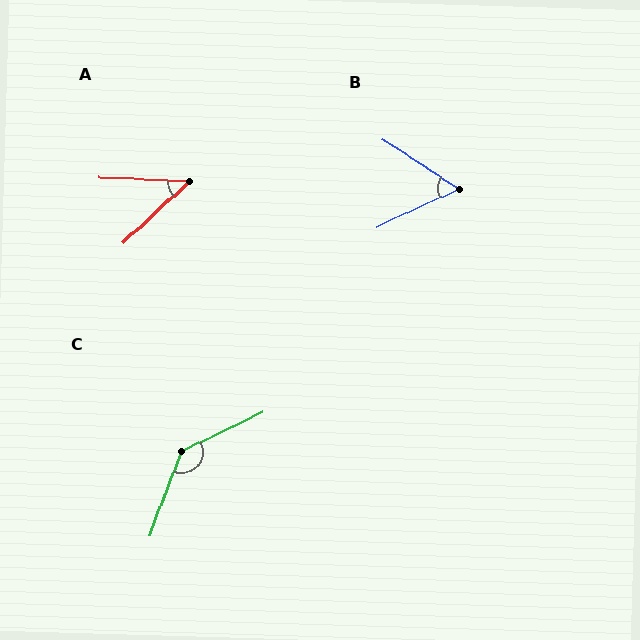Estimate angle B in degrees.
Approximately 58 degrees.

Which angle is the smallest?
A, at approximately 45 degrees.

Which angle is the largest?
C, at approximately 136 degrees.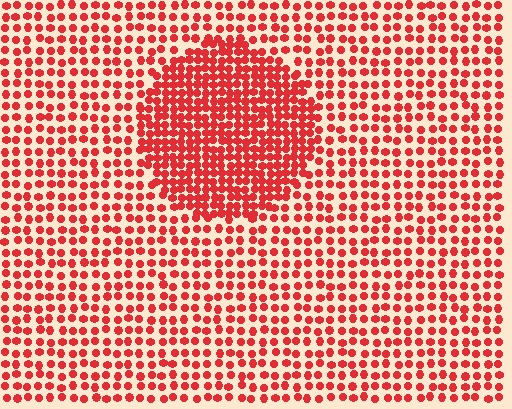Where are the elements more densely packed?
The elements are more densely packed inside the circle boundary.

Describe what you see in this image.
The image contains small red elements arranged at two different densities. A circle-shaped region is visible where the elements are more densely packed than the surrounding area.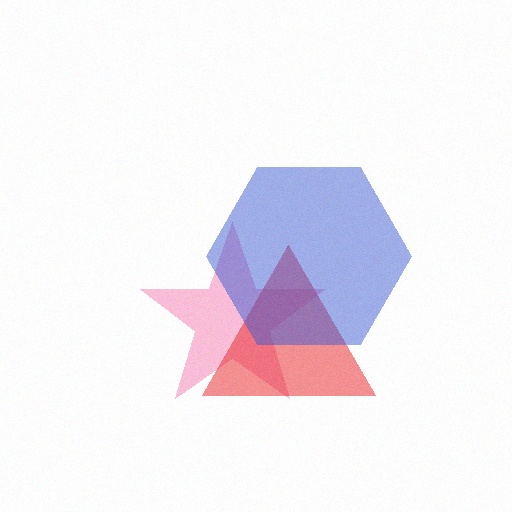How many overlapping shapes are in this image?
There are 3 overlapping shapes in the image.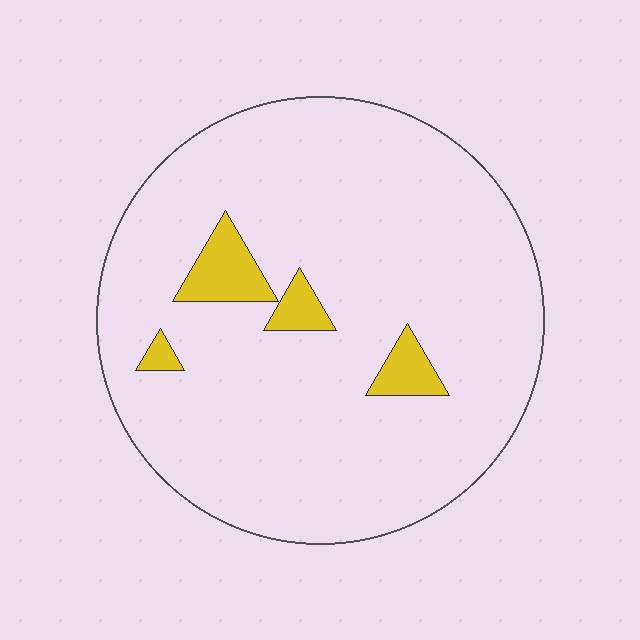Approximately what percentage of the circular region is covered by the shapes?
Approximately 5%.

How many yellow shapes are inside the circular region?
4.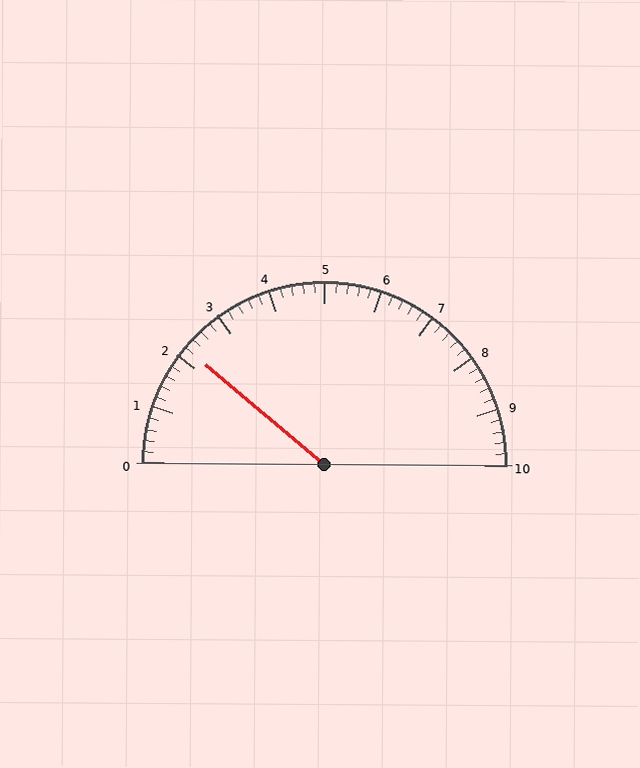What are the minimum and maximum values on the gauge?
The gauge ranges from 0 to 10.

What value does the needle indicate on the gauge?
The needle indicates approximately 2.2.